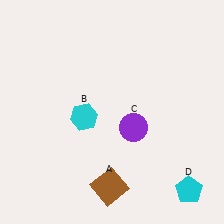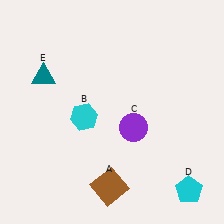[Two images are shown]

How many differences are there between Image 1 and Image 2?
There is 1 difference between the two images.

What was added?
A teal triangle (E) was added in Image 2.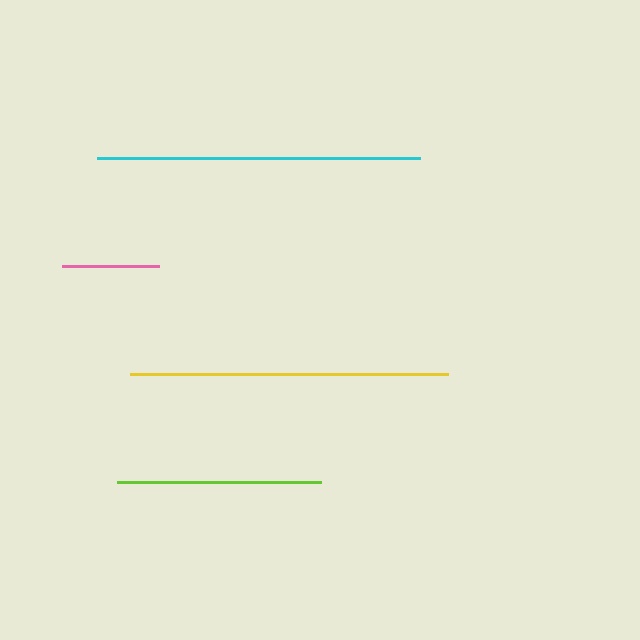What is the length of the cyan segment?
The cyan segment is approximately 323 pixels long.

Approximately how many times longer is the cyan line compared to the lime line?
The cyan line is approximately 1.6 times the length of the lime line.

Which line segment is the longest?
The cyan line is the longest at approximately 323 pixels.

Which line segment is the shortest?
The pink line is the shortest at approximately 97 pixels.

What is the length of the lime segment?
The lime segment is approximately 204 pixels long.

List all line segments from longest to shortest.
From longest to shortest: cyan, yellow, lime, pink.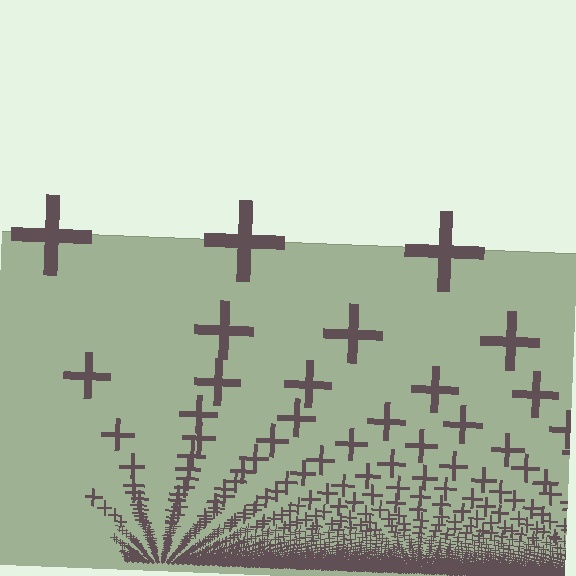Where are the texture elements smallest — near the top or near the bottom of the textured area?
Near the bottom.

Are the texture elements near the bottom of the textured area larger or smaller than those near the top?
Smaller. The gradient is inverted — elements near the bottom are smaller and denser.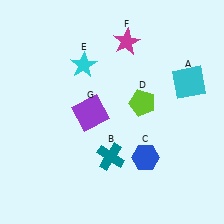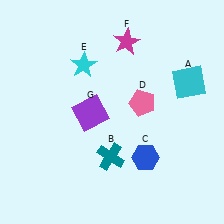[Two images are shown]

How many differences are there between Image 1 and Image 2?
There is 1 difference between the two images.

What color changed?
The pentagon (D) changed from lime in Image 1 to pink in Image 2.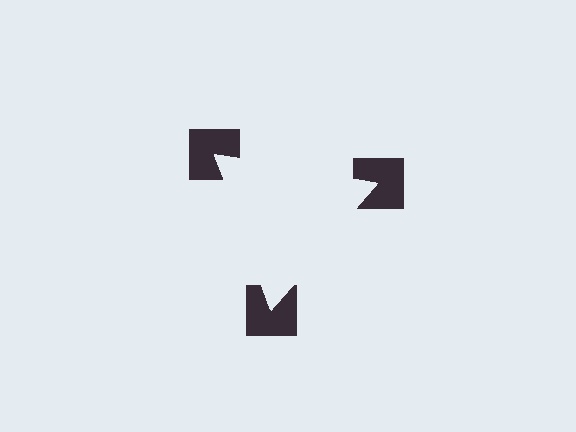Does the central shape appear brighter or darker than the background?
It typically appears slightly brighter than the background, even though no actual brightness change is drawn.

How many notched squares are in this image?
There are 3 — one at each vertex of the illusory triangle.